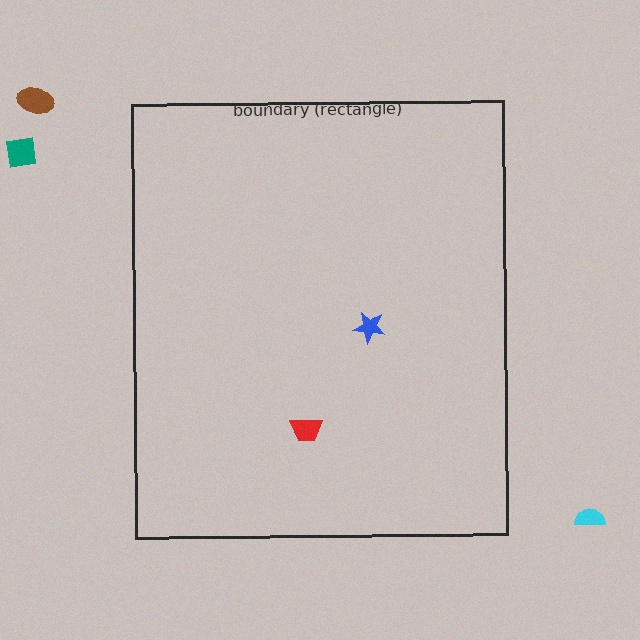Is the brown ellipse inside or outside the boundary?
Outside.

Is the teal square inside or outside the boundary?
Outside.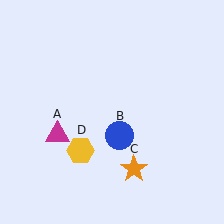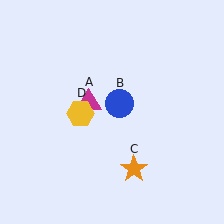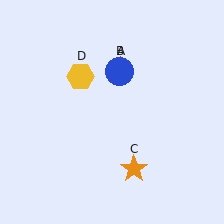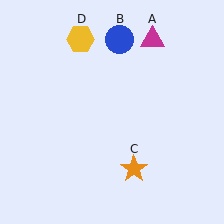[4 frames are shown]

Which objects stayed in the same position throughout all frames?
Orange star (object C) remained stationary.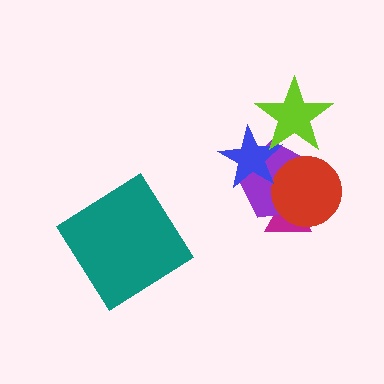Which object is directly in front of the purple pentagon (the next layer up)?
The red circle is directly in front of the purple pentagon.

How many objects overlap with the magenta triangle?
2 objects overlap with the magenta triangle.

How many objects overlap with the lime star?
2 objects overlap with the lime star.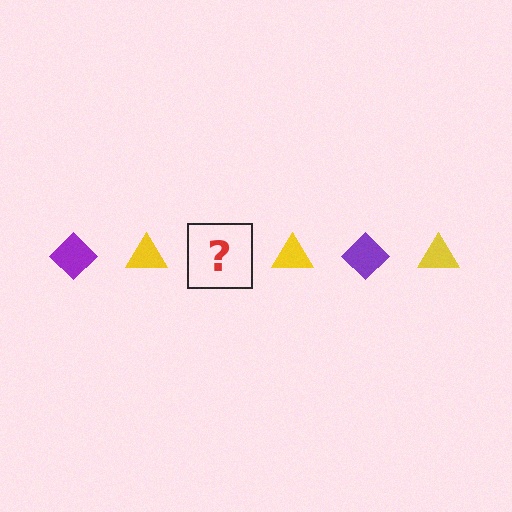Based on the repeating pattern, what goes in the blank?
The blank should be a purple diamond.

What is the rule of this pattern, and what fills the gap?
The rule is that the pattern alternates between purple diamond and yellow triangle. The gap should be filled with a purple diamond.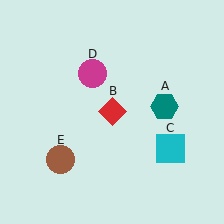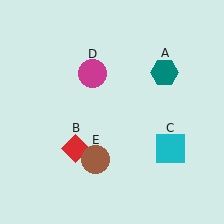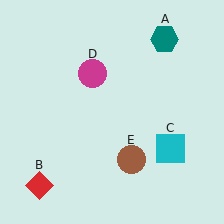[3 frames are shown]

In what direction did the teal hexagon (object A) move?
The teal hexagon (object A) moved up.